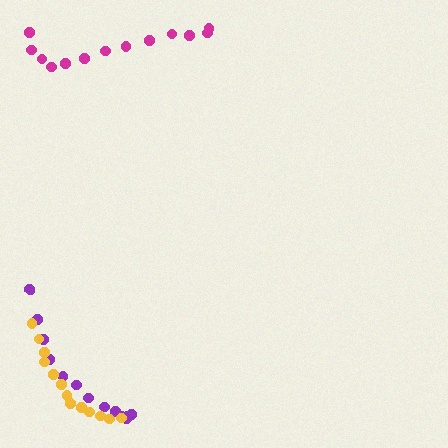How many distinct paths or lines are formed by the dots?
There are 3 distinct paths.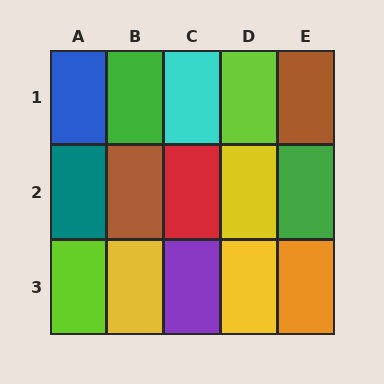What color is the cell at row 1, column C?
Cyan.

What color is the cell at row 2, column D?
Yellow.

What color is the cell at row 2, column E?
Green.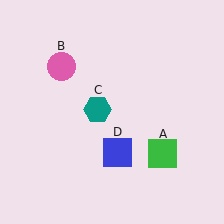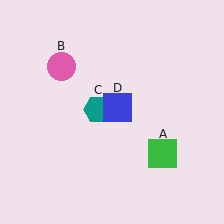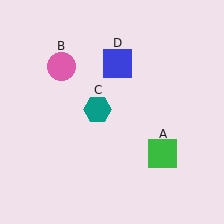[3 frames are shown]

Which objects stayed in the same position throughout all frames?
Green square (object A) and pink circle (object B) and teal hexagon (object C) remained stationary.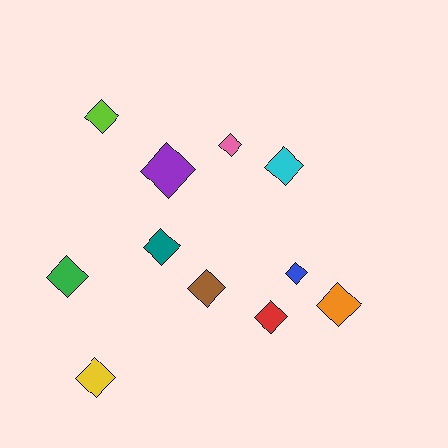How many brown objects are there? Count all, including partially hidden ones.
There is 1 brown object.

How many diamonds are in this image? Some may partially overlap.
There are 11 diamonds.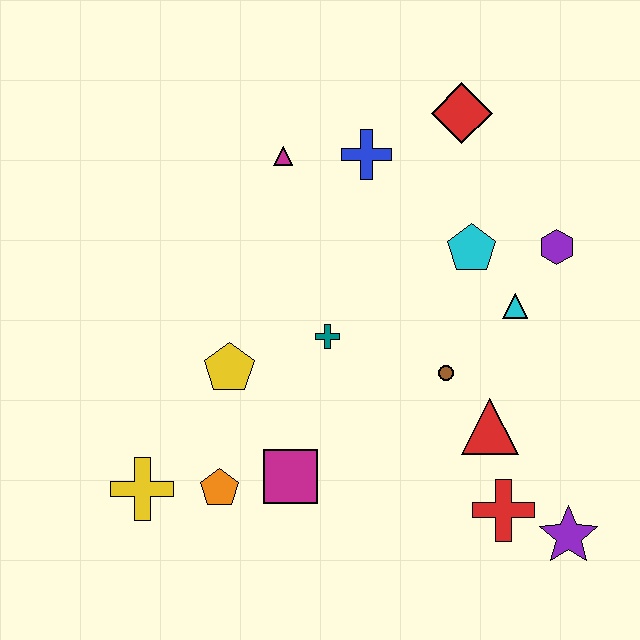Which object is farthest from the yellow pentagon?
The purple star is farthest from the yellow pentagon.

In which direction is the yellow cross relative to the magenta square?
The yellow cross is to the left of the magenta square.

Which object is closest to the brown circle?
The red triangle is closest to the brown circle.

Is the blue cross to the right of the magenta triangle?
Yes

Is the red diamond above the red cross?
Yes